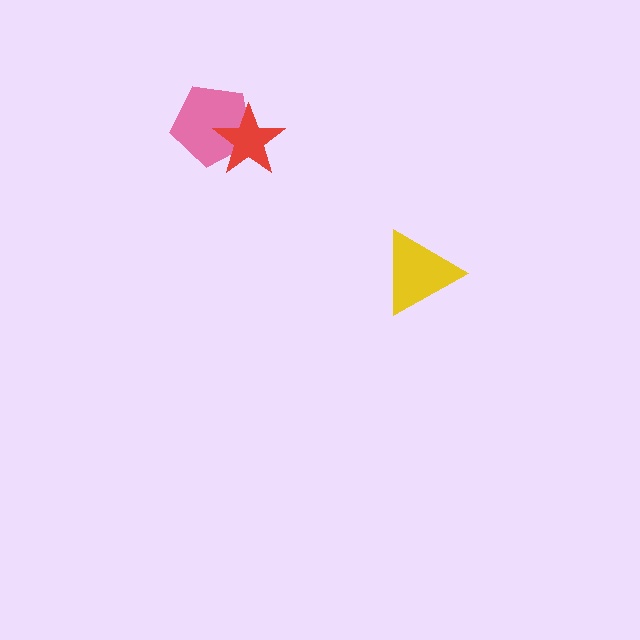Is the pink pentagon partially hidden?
Yes, it is partially covered by another shape.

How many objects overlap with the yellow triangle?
0 objects overlap with the yellow triangle.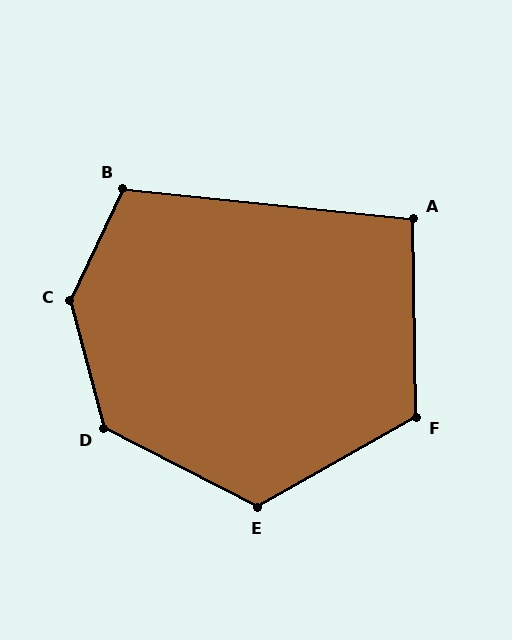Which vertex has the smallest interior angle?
A, at approximately 97 degrees.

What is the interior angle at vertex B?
Approximately 109 degrees (obtuse).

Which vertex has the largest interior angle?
C, at approximately 140 degrees.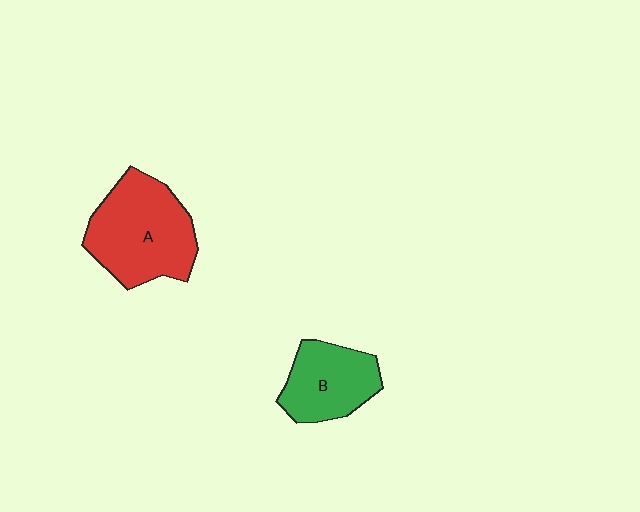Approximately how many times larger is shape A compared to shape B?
Approximately 1.5 times.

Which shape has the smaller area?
Shape B (green).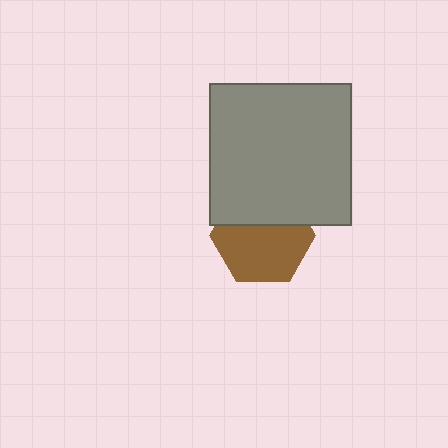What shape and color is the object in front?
The object in front is a gray square.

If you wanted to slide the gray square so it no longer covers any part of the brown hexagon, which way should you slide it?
Slide it up — that is the most direct way to separate the two shapes.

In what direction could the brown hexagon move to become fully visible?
The brown hexagon could move down. That would shift it out from behind the gray square entirely.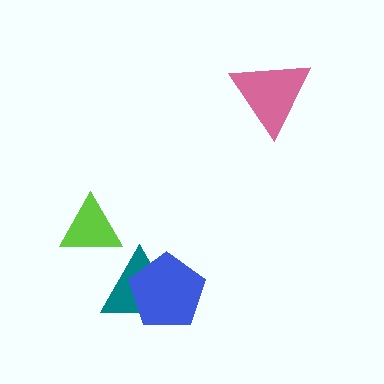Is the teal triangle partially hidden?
Yes, it is partially covered by another shape.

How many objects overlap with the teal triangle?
1 object overlaps with the teal triangle.